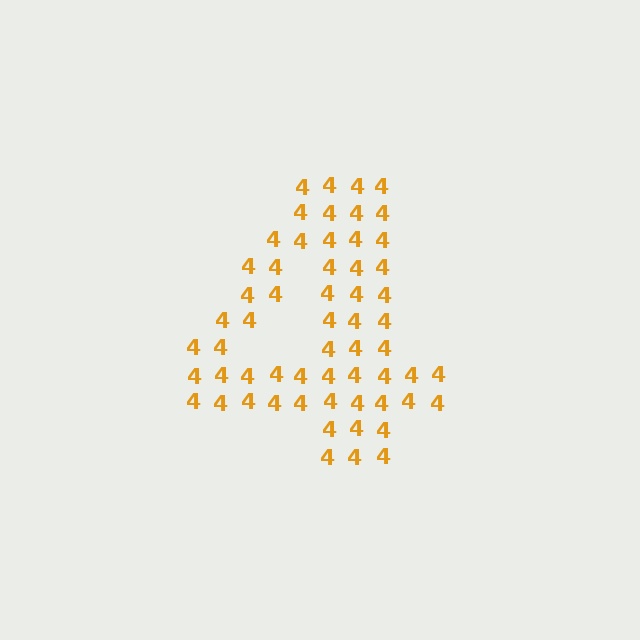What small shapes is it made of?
It is made of small digit 4's.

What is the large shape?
The large shape is the digit 4.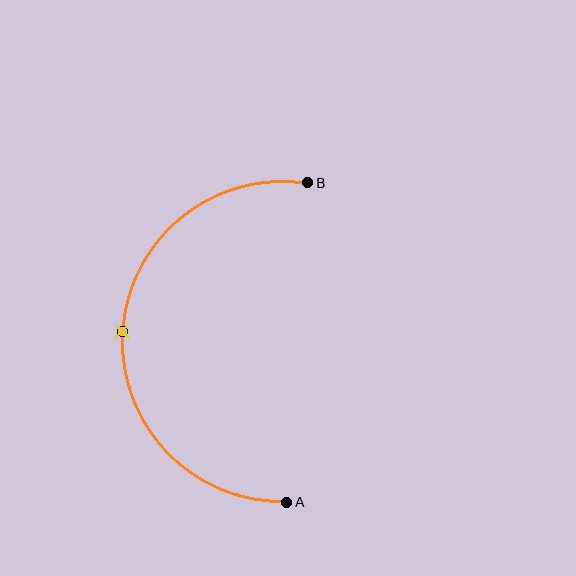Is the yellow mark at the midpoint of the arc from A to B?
Yes. The yellow mark lies on the arc at equal arc-length from both A and B — it is the arc midpoint.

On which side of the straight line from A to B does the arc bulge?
The arc bulges to the left of the straight line connecting A and B.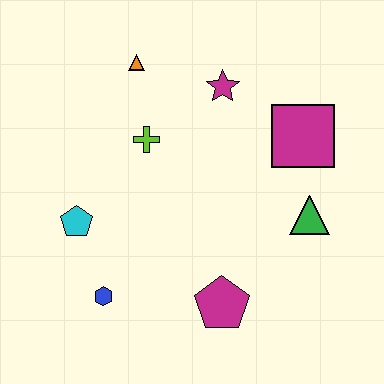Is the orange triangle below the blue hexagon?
No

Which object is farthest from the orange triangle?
The magenta pentagon is farthest from the orange triangle.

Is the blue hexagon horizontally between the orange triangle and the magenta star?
No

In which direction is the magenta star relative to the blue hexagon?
The magenta star is above the blue hexagon.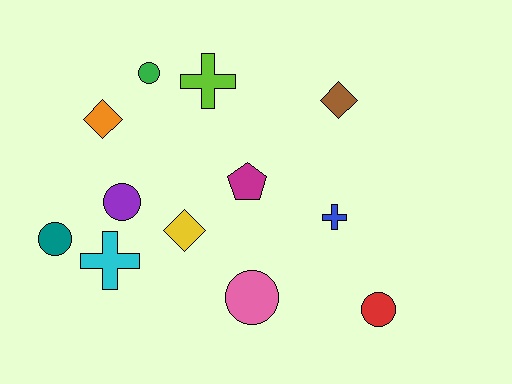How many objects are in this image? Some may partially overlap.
There are 12 objects.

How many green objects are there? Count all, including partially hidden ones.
There is 1 green object.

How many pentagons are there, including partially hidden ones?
There is 1 pentagon.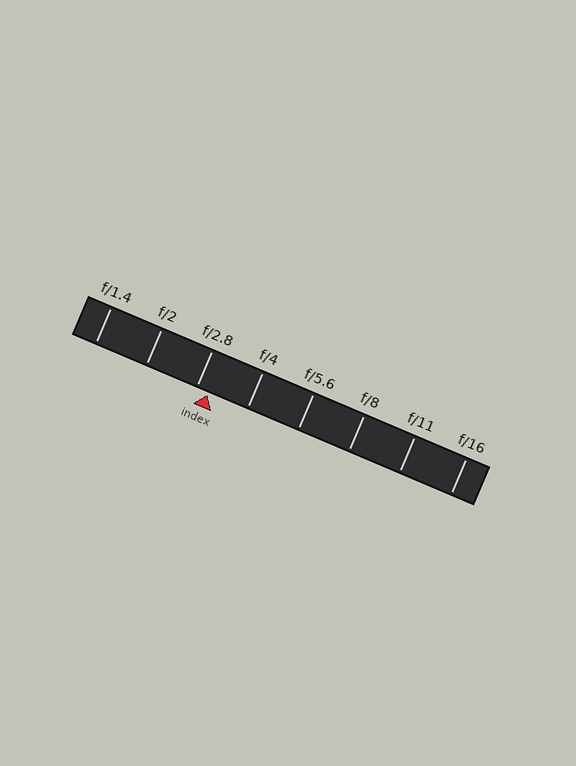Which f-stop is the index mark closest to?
The index mark is closest to f/2.8.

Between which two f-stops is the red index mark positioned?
The index mark is between f/2.8 and f/4.